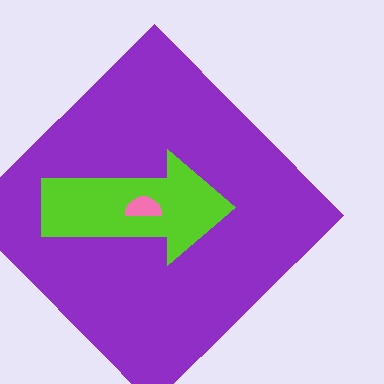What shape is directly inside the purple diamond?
The lime arrow.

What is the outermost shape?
The purple diamond.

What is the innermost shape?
The pink semicircle.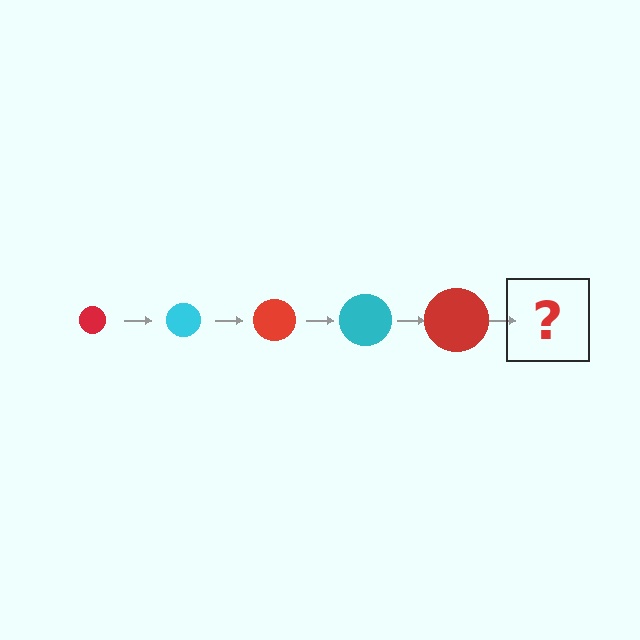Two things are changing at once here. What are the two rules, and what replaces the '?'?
The two rules are that the circle grows larger each step and the color cycles through red and cyan. The '?' should be a cyan circle, larger than the previous one.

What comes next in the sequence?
The next element should be a cyan circle, larger than the previous one.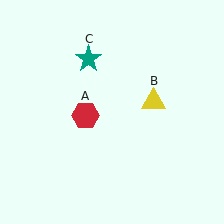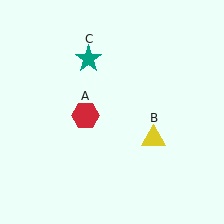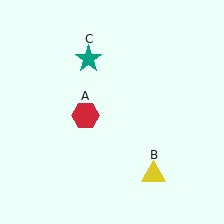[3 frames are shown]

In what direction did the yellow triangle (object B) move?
The yellow triangle (object B) moved down.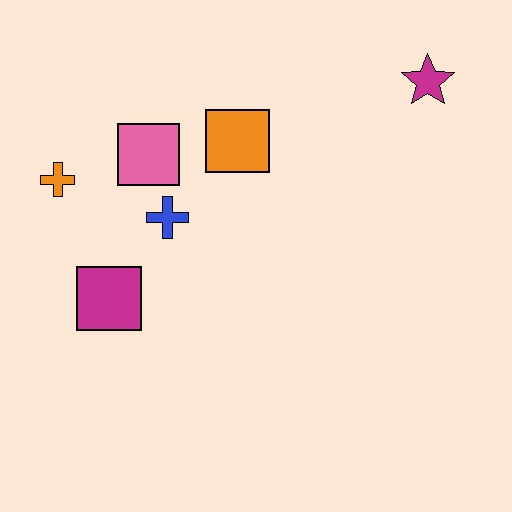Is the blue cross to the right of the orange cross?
Yes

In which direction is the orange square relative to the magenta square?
The orange square is above the magenta square.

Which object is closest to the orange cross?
The pink square is closest to the orange cross.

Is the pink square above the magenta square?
Yes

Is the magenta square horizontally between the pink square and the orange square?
No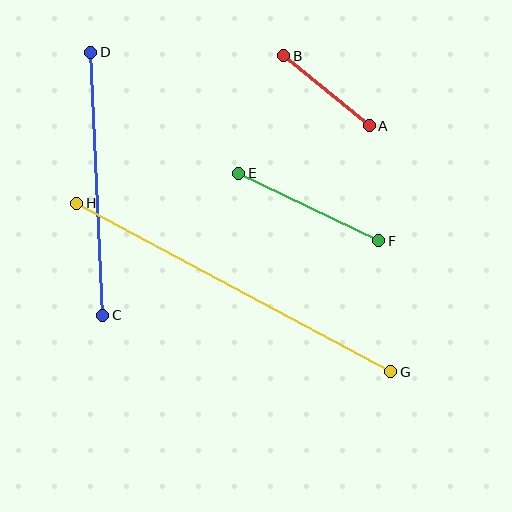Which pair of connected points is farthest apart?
Points G and H are farthest apart.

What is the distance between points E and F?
The distance is approximately 155 pixels.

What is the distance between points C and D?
The distance is approximately 263 pixels.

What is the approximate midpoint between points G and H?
The midpoint is at approximately (234, 288) pixels.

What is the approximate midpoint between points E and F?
The midpoint is at approximately (309, 207) pixels.